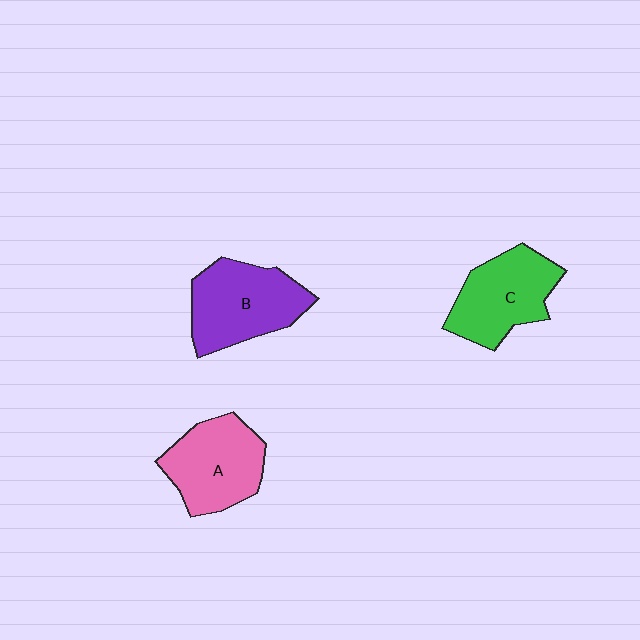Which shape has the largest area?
Shape B (purple).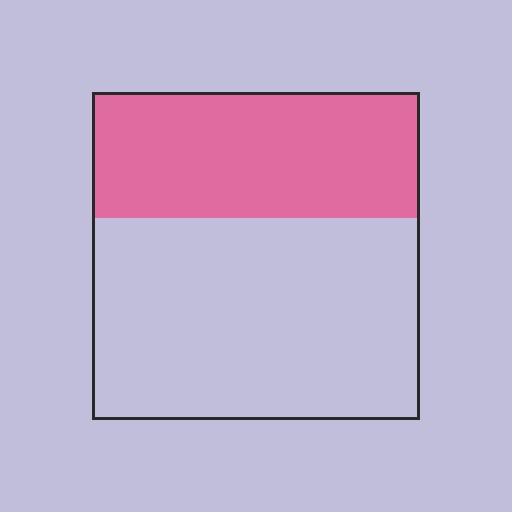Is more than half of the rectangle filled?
No.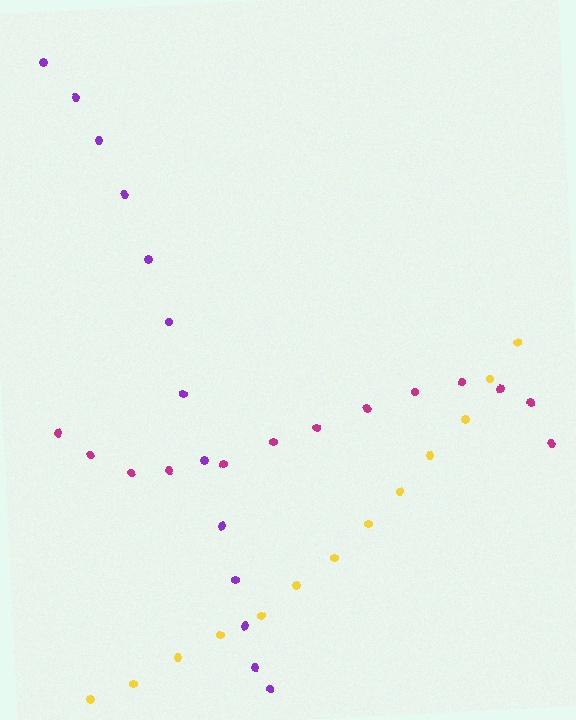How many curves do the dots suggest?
There are 3 distinct paths.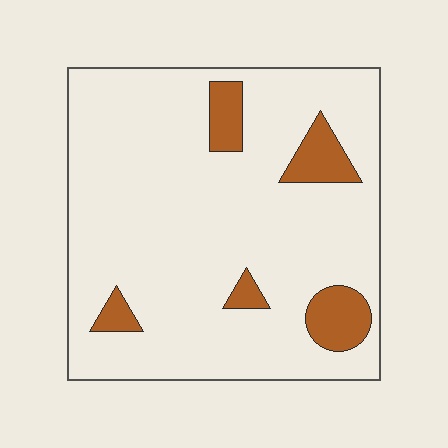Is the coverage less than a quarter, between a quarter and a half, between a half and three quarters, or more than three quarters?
Less than a quarter.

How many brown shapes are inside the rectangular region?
5.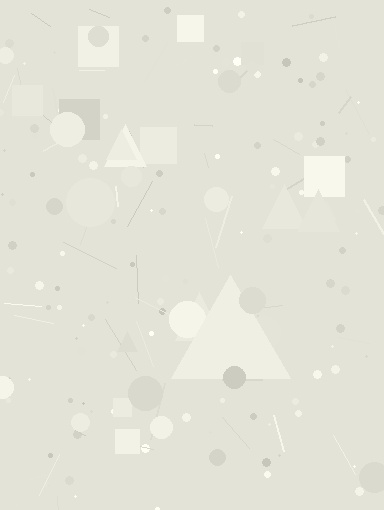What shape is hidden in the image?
A triangle is hidden in the image.